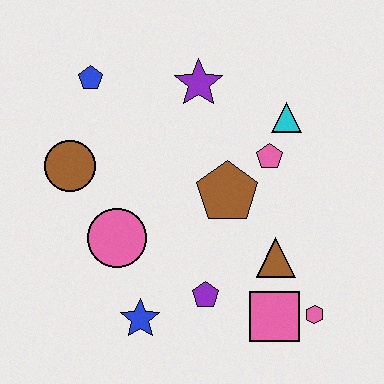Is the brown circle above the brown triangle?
Yes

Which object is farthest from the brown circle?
The pink hexagon is farthest from the brown circle.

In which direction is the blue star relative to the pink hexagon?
The blue star is to the left of the pink hexagon.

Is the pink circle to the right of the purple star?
No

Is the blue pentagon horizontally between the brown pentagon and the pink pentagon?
No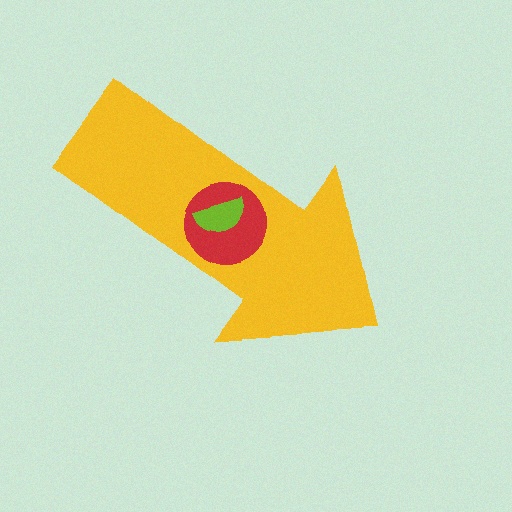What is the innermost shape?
The lime semicircle.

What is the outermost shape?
The yellow arrow.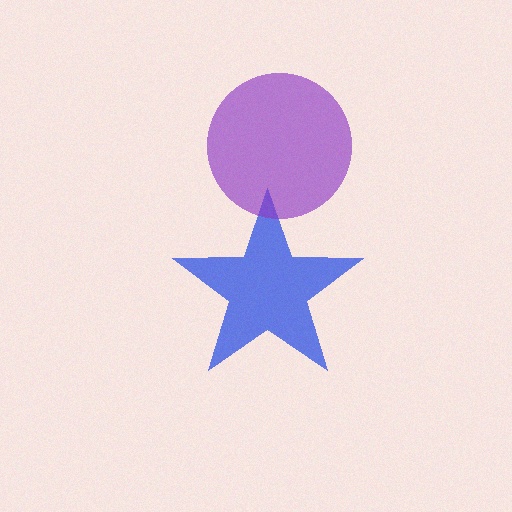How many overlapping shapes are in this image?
There are 2 overlapping shapes in the image.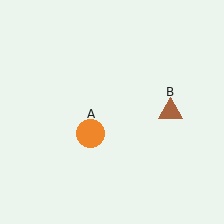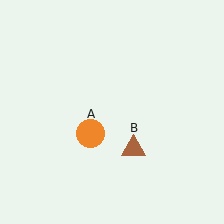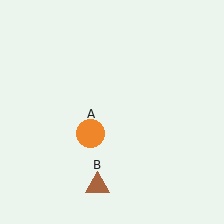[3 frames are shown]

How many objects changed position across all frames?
1 object changed position: brown triangle (object B).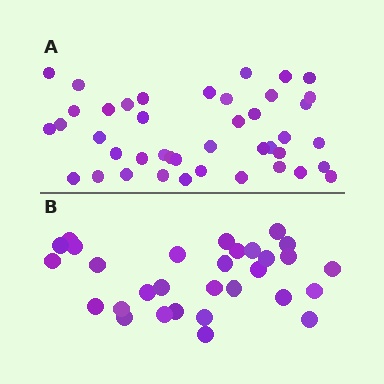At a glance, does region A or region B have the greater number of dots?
Region A (the top region) has more dots.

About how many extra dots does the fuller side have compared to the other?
Region A has roughly 12 or so more dots than region B.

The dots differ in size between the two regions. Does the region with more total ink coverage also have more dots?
No. Region B has more total ink coverage because its dots are larger, but region A actually contains more individual dots. Total area can be misleading — the number of items is what matters here.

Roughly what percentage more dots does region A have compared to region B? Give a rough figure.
About 40% more.